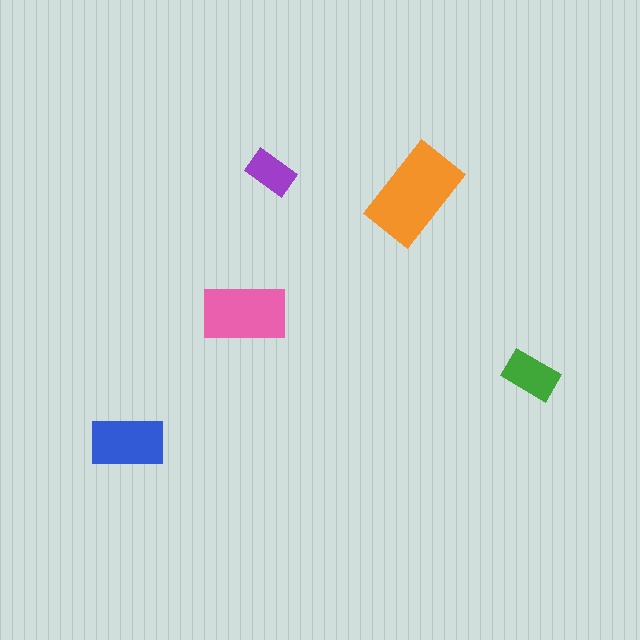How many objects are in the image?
There are 5 objects in the image.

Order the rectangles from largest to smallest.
the orange one, the pink one, the blue one, the green one, the purple one.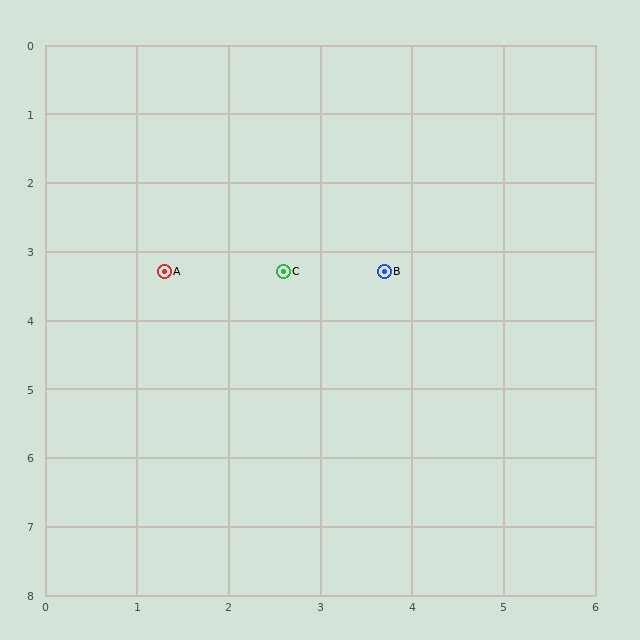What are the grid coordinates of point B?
Point B is at approximately (3.7, 3.3).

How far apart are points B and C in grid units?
Points B and C are about 1.1 grid units apart.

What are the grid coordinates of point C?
Point C is at approximately (2.6, 3.3).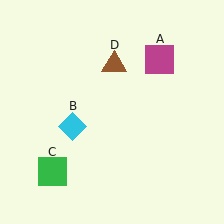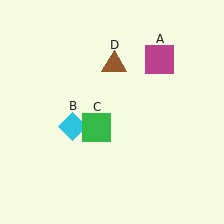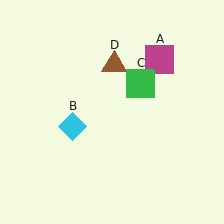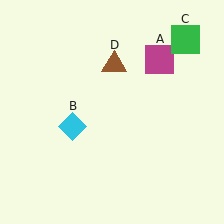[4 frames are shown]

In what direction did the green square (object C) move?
The green square (object C) moved up and to the right.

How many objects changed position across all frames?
1 object changed position: green square (object C).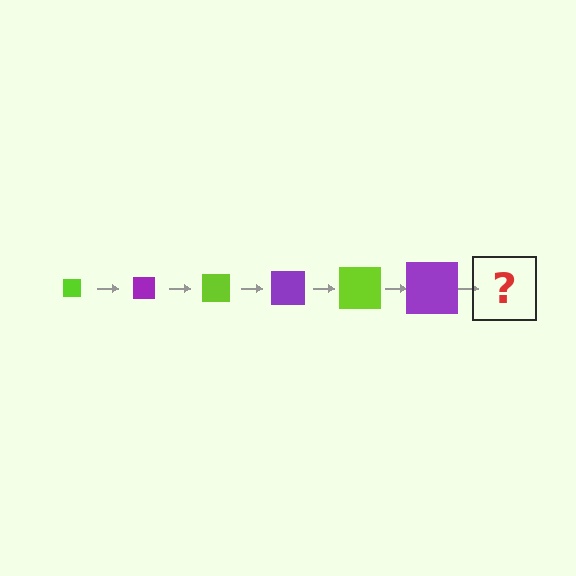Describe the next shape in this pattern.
It should be a lime square, larger than the previous one.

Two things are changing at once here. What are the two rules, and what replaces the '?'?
The two rules are that the square grows larger each step and the color cycles through lime and purple. The '?' should be a lime square, larger than the previous one.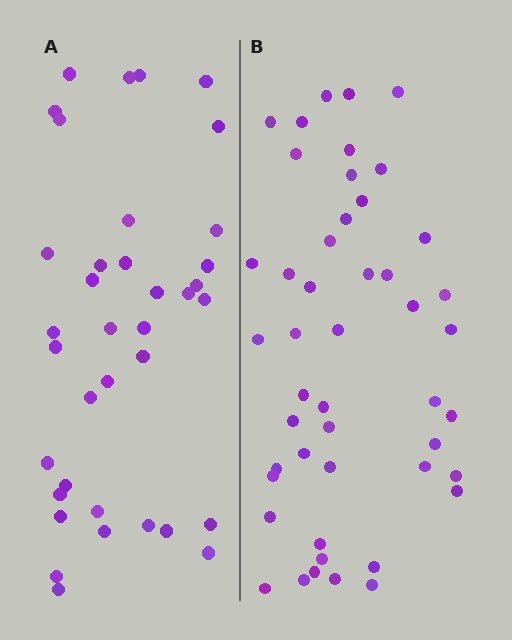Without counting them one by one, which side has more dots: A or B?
Region B (the right region) has more dots.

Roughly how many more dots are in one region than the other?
Region B has roughly 10 or so more dots than region A.